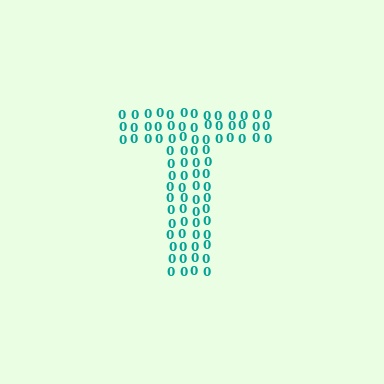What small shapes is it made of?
It is made of small digit 0's.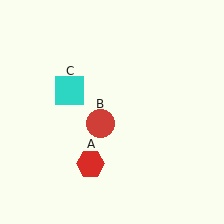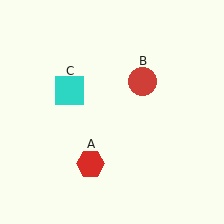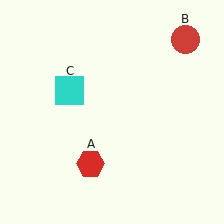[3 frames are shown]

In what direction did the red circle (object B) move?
The red circle (object B) moved up and to the right.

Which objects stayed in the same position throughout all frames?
Red hexagon (object A) and cyan square (object C) remained stationary.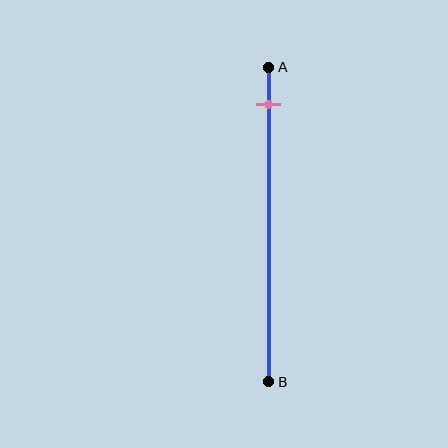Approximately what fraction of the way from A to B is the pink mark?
The pink mark is approximately 10% of the way from A to B.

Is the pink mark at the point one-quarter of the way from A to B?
No, the mark is at about 10% from A, not at the 25% one-quarter point.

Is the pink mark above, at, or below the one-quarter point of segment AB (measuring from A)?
The pink mark is above the one-quarter point of segment AB.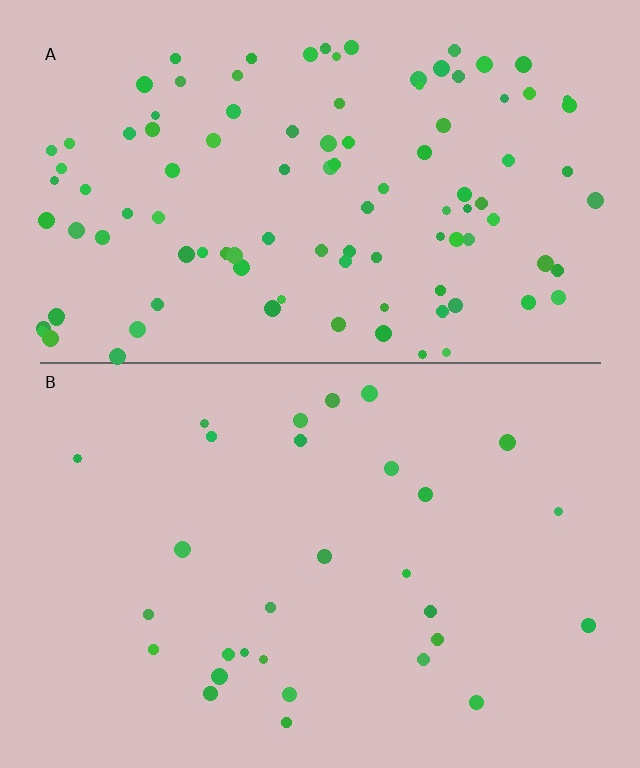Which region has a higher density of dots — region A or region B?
A (the top).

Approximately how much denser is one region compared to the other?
Approximately 3.5× — region A over region B.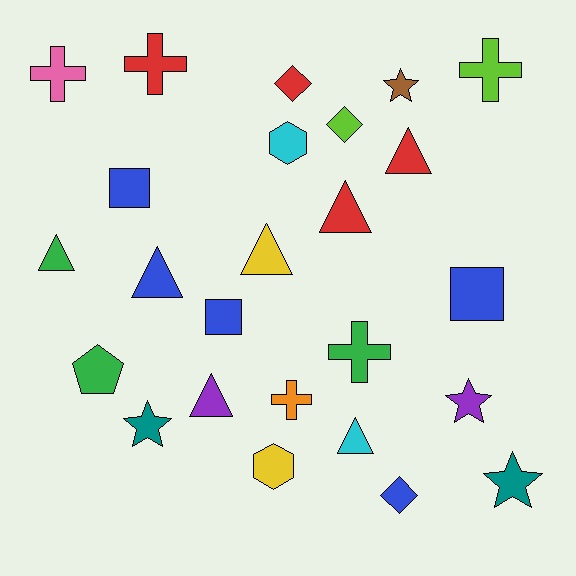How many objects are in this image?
There are 25 objects.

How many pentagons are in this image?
There is 1 pentagon.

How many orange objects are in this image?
There is 1 orange object.